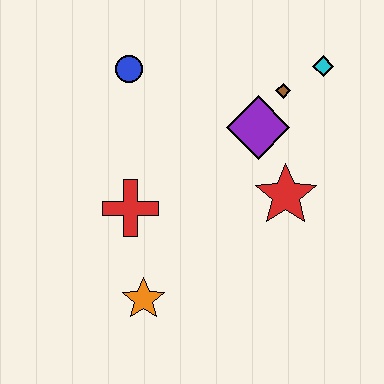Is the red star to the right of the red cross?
Yes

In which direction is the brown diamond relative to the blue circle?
The brown diamond is to the right of the blue circle.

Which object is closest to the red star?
The purple diamond is closest to the red star.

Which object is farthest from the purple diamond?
The orange star is farthest from the purple diamond.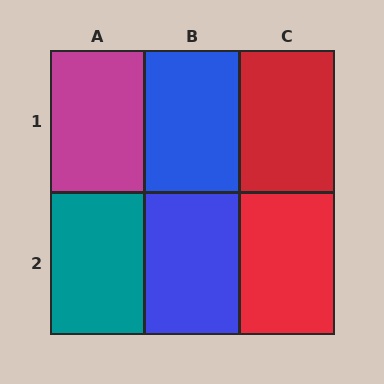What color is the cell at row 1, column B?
Blue.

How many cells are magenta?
1 cell is magenta.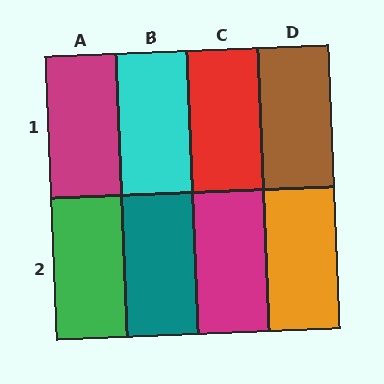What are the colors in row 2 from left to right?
Green, teal, magenta, orange.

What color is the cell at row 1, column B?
Cyan.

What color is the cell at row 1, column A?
Magenta.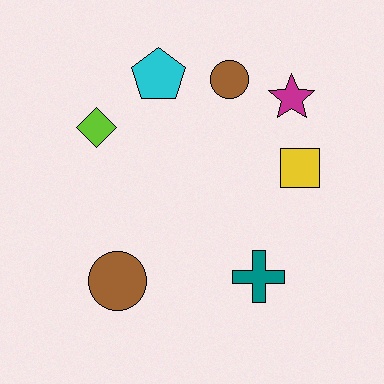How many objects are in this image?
There are 7 objects.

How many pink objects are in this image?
There are no pink objects.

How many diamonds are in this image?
There is 1 diamond.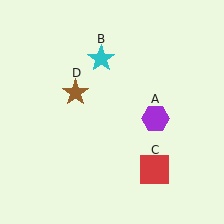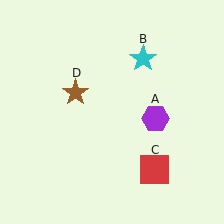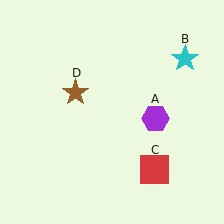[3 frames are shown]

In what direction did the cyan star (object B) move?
The cyan star (object B) moved right.